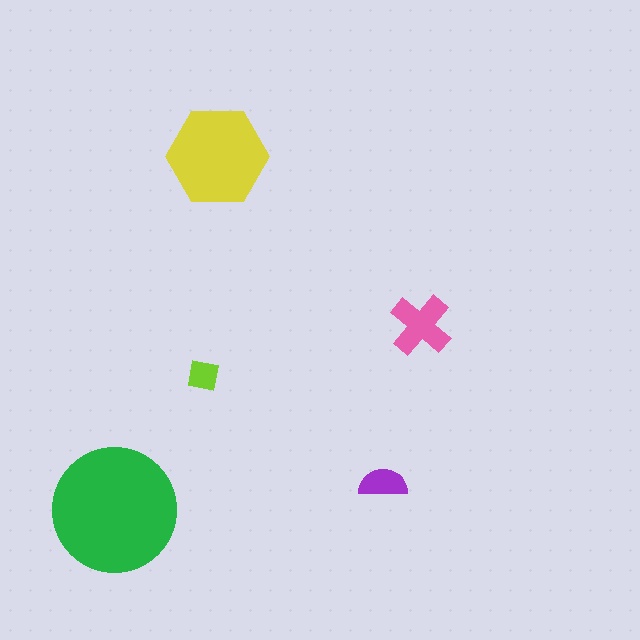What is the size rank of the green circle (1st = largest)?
1st.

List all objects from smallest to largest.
The lime square, the purple semicircle, the pink cross, the yellow hexagon, the green circle.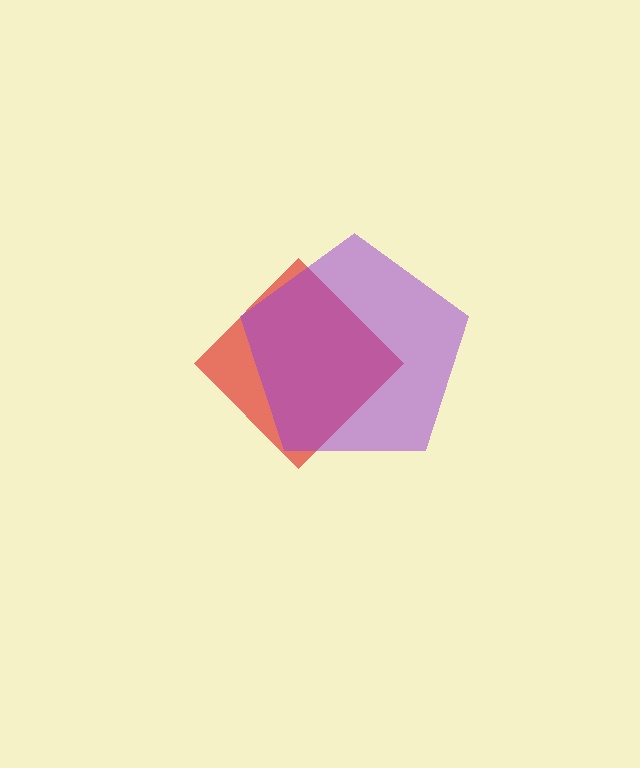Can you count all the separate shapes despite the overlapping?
Yes, there are 2 separate shapes.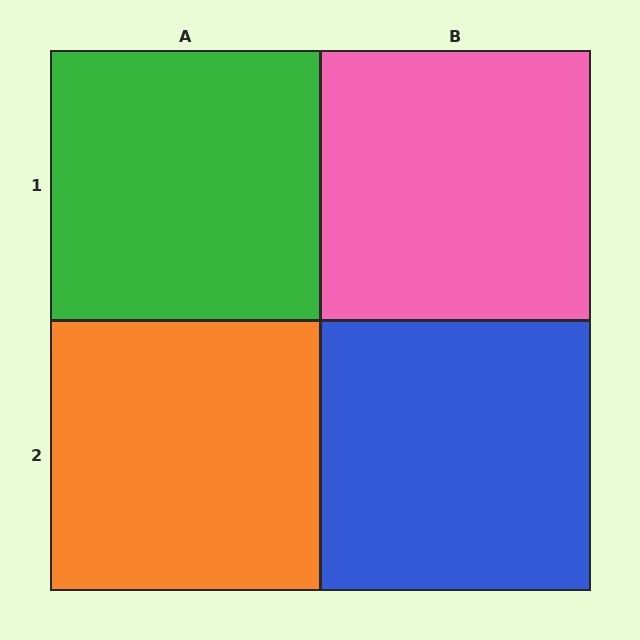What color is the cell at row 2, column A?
Orange.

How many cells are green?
1 cell is green.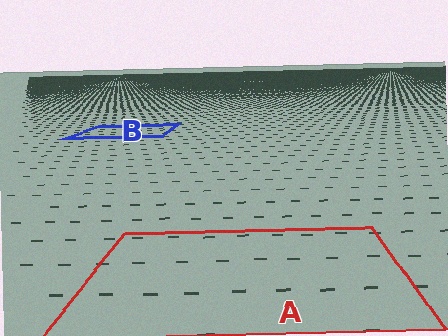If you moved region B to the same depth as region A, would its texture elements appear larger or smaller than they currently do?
They would appear larger. At a closer depth, the same texture elements are projected at a bigger on-screen size.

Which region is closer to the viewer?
Region A is closer. The texture elements there are larger and more spread out.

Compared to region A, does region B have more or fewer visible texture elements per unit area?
Region B has more texture elements per unit area — they are packed more densely because it is farther away.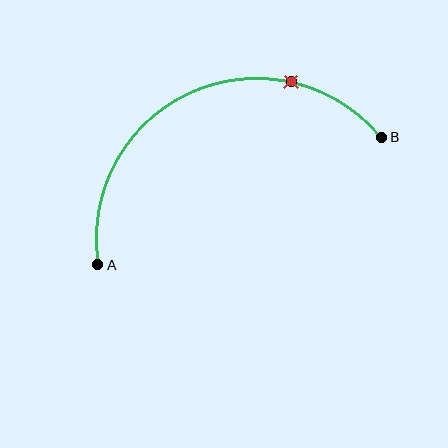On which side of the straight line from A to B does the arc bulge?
The arc bulges above the straight line connecting A and B.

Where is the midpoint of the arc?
The arc midpoint is the point on the curve farthest from the straight line joining A and B. It sits above that line.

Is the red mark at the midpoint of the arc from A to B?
No. The red mark lies on the arc but is closer to endpoint B. The arc midpoint would be at the point on the curve equidistant along the arc from both A and B.